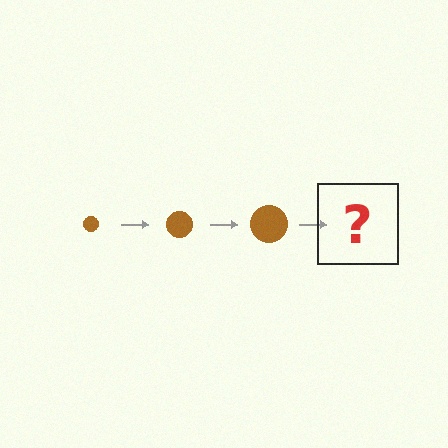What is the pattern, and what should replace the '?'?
The pattern is that the circle gets progressively larger each step. The '?' should be a brown circle, larger than the previous one.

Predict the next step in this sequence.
The next step is a brown circle, larger than the previous one.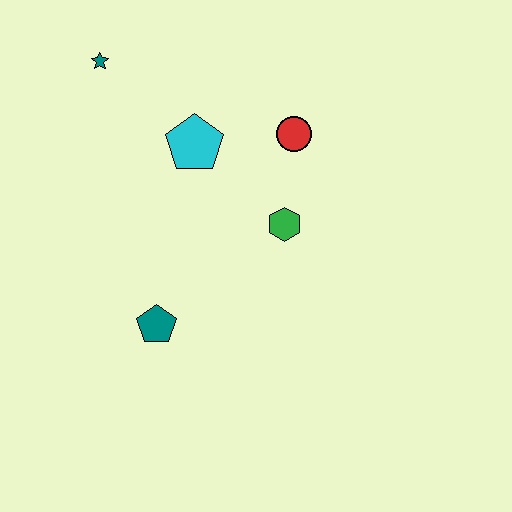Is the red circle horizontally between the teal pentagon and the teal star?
No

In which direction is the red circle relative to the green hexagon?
The red circle is above the green hexagon.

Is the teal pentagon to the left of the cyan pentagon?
Yes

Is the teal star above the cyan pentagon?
Yes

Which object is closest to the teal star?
The cyan pentagon is closest to the teal star.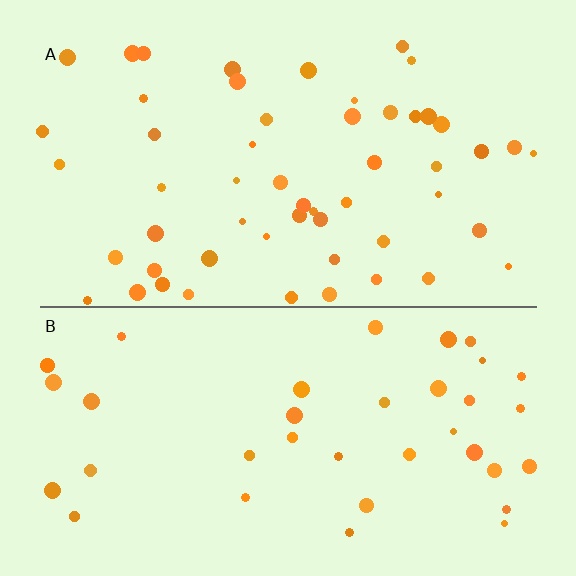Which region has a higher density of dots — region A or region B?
A (the top).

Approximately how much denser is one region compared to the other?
Approximately 1.4× — region A over region B.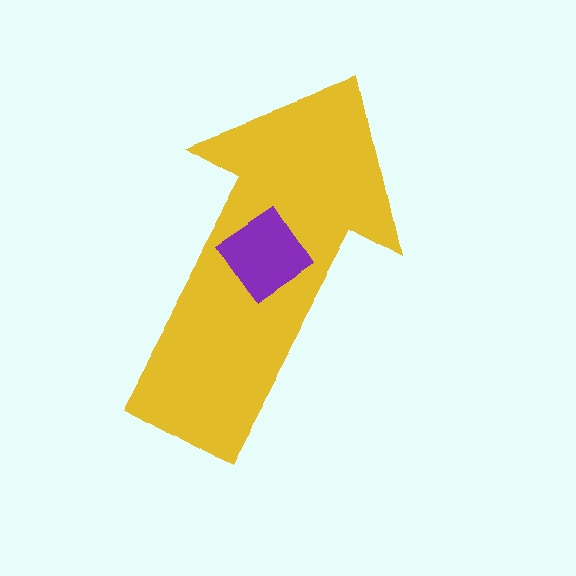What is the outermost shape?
The yellow arrow.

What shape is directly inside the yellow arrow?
The purple diamond.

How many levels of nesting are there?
2.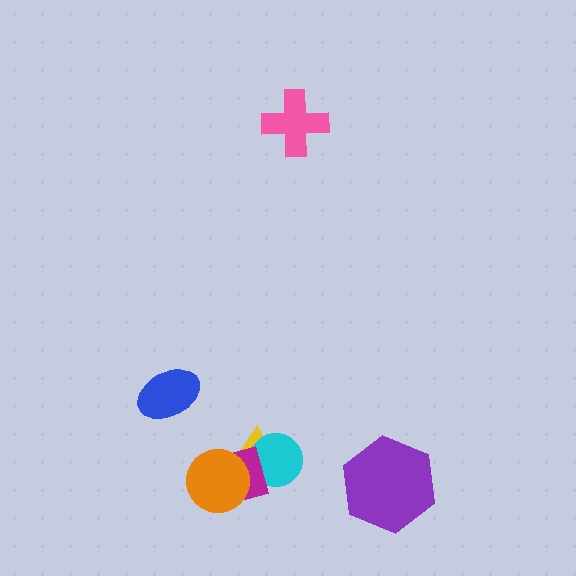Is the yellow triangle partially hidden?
Yes, it is partially covered by another shape.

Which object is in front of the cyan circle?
The magenta diamond is in front of the cyan circle.